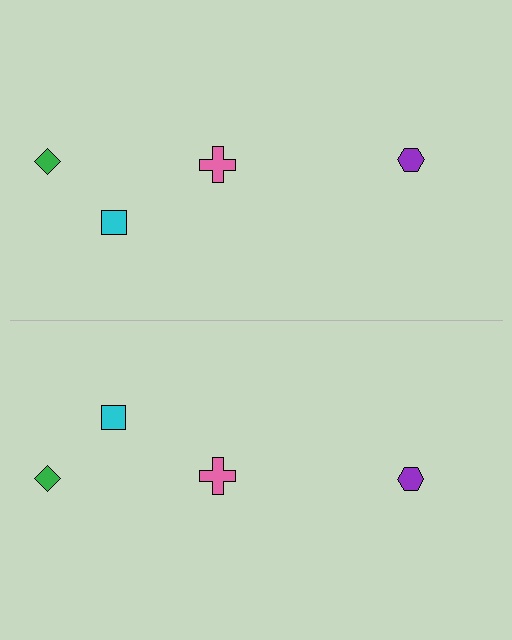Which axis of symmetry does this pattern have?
The pattern has a horizontal axis of symmetry running through the center of the image.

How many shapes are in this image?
There are 8 shapes in this image.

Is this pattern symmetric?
Yes, this pattern has bilateral (reflection) symmetry.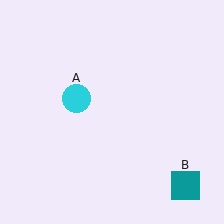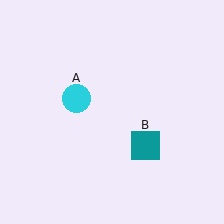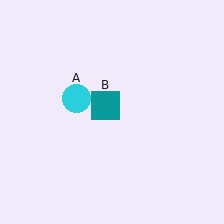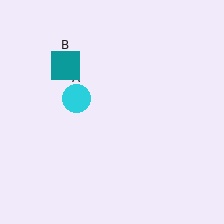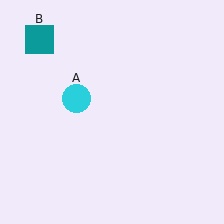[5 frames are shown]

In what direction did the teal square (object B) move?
The teal square (object B) moved up and to the left.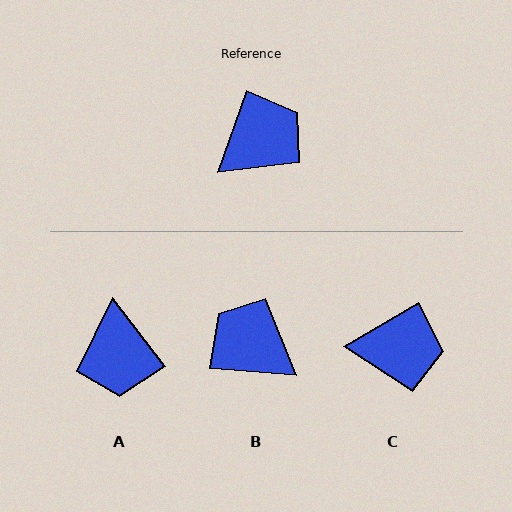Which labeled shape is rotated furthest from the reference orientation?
A, about 123 degrees away.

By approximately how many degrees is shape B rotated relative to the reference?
Approximately 105 degrees counter-clockwise.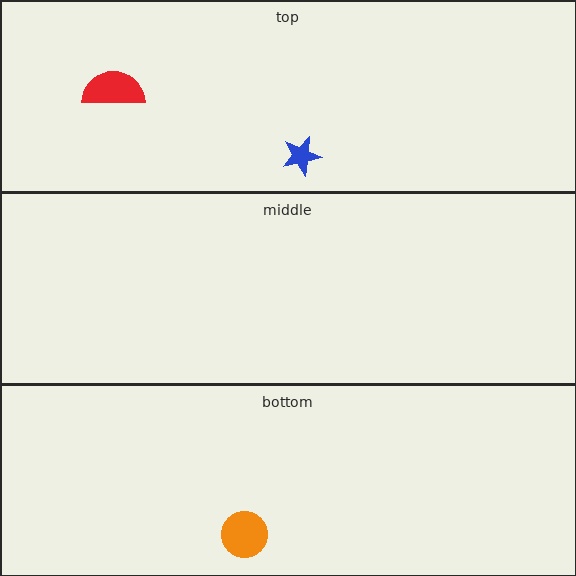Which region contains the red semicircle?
The top region.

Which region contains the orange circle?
The bottom region.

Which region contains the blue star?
The top region.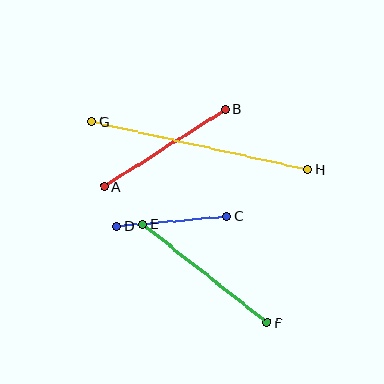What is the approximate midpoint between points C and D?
The midpoint is at approximately (172, 221) pixels.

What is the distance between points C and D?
The distance is approximately 111 pixels.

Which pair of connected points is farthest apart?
Points G and H are farthest apart.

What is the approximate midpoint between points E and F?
The midpoint is at approximately (205, 273) pixels.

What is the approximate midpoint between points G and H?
The midpoint is at approximately (199, 145) pixels.